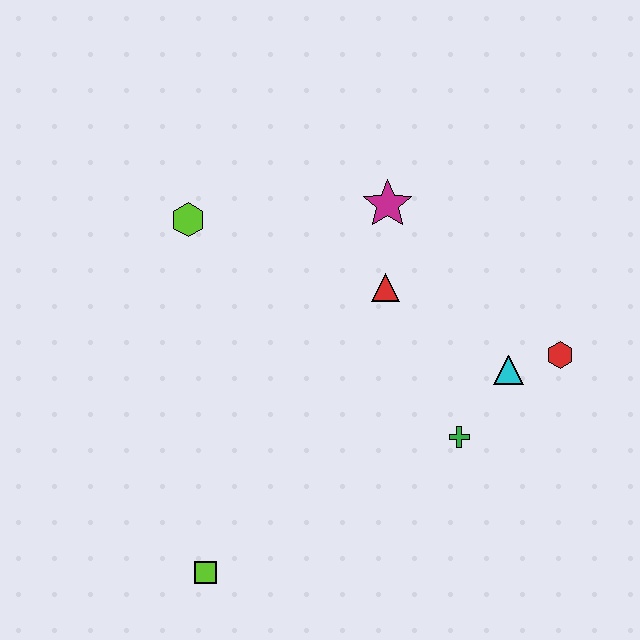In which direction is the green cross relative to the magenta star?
The green cross is below the magenta star.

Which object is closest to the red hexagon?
The cyan triangle is closest to the red hexagon.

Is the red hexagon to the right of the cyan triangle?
Yes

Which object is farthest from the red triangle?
The lime square is farthest from the red triangle.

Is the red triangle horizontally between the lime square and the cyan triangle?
Yes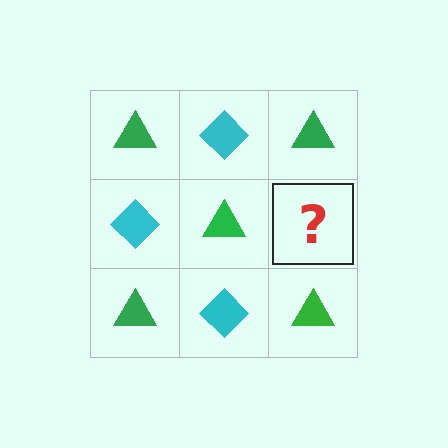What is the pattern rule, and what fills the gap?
The rule is that it alternates green triangle and cyan diamond in a checkerboard pattern. The gap should be filled with a cyan diamond.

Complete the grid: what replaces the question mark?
The question mark should be replaced with a cyan diamond.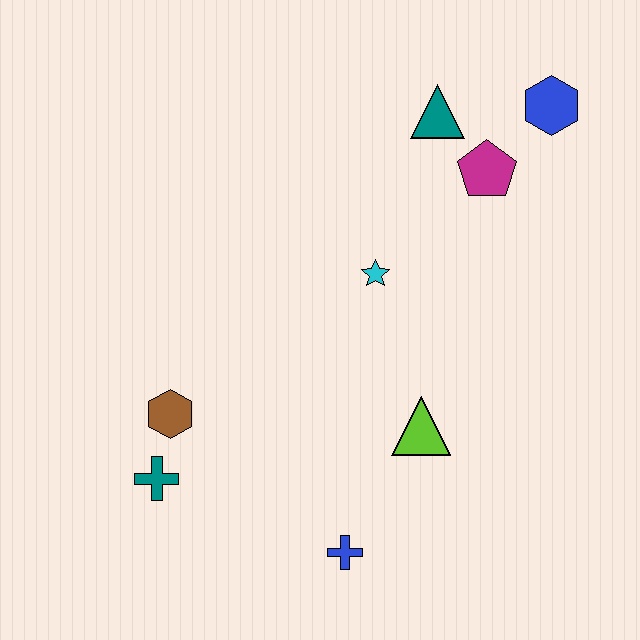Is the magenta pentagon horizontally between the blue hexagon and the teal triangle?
Yes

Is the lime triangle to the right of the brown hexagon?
Yes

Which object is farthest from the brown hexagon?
The blue hexagon is farthest from the brown hexagon.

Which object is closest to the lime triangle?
The blue cross is closest to the lime triangle.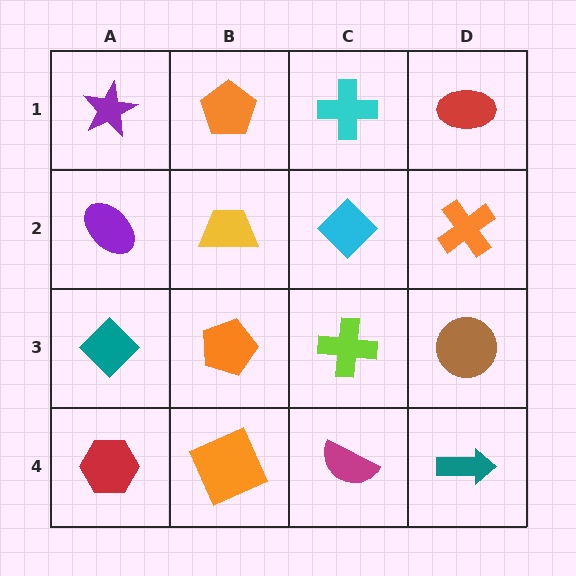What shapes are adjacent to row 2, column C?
A cyan cross (row 1, column C), a lime cross (row 3, column C), a yellow trapezoid (row 2, column B), an orange cross (row 2, column D).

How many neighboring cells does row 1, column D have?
2.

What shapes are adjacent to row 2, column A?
A purple star (row 1, column A), a teal diamond (row 3, column A), a yellow trapezoid (row 2, column B).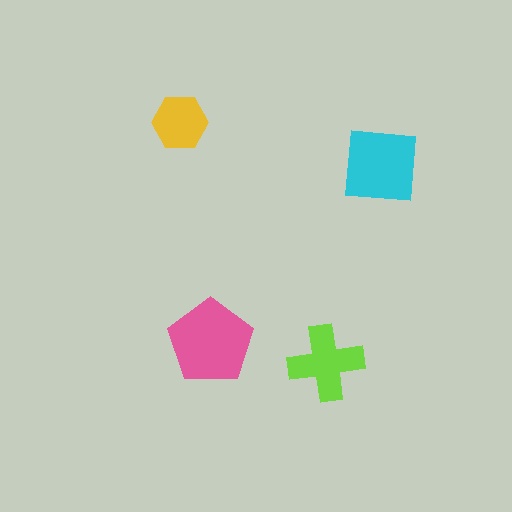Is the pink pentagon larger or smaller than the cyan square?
Larger.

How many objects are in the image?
There are 4 objects in the image.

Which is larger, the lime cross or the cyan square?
The cyan square.